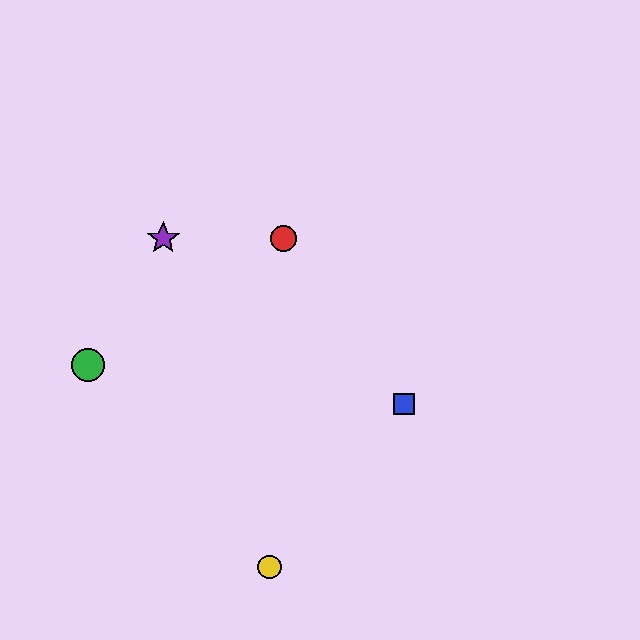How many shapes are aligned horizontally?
2 shapes (the red circle, the purple star) are aligned horizontally.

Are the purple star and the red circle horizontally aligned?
Yes, both are at y≈238.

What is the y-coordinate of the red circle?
The red circle is at y≈238.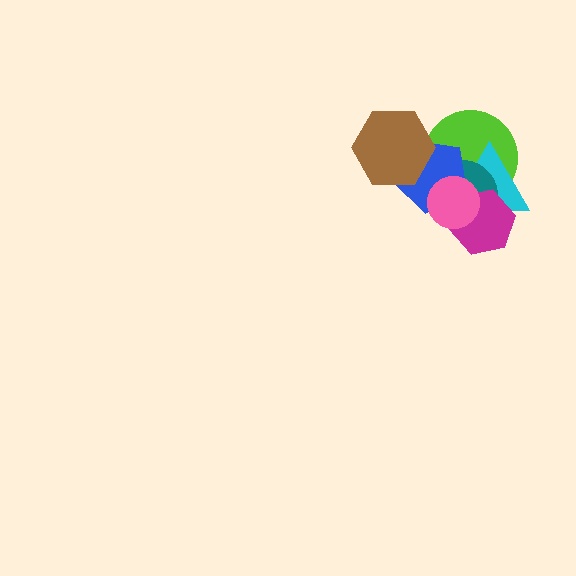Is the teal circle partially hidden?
Yes, it is partially covered by another shape.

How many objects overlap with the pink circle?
5 objects overlap with the pink circle.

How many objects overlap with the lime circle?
6 objects overlap with the lime circle.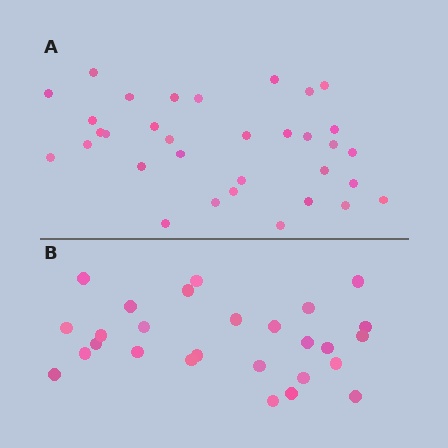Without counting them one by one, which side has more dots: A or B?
Region A (the top region) has more dots.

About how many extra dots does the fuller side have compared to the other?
Region A has about 6 more dots than region B.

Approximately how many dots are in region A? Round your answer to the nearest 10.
About 30 dots. (The exact count is 33, which rounds to 30.)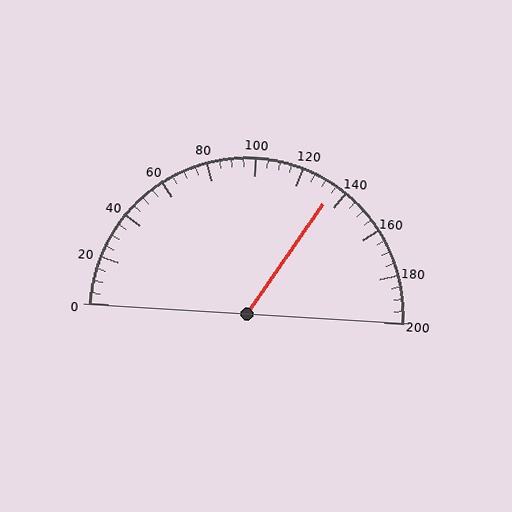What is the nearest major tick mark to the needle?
The nearest major tick mark is 140.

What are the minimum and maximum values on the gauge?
The gauge ranges from 0 to 200.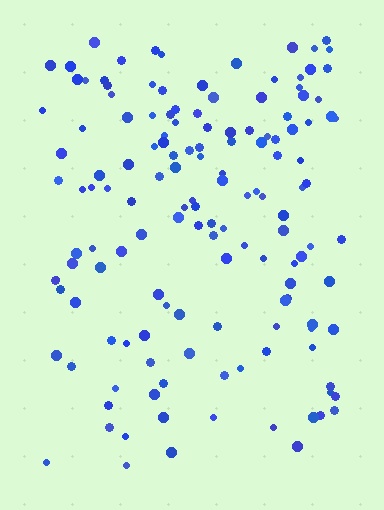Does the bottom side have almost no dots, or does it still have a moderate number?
Still a moderate number, just noticeably fewer than the top.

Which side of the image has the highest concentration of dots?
The top.